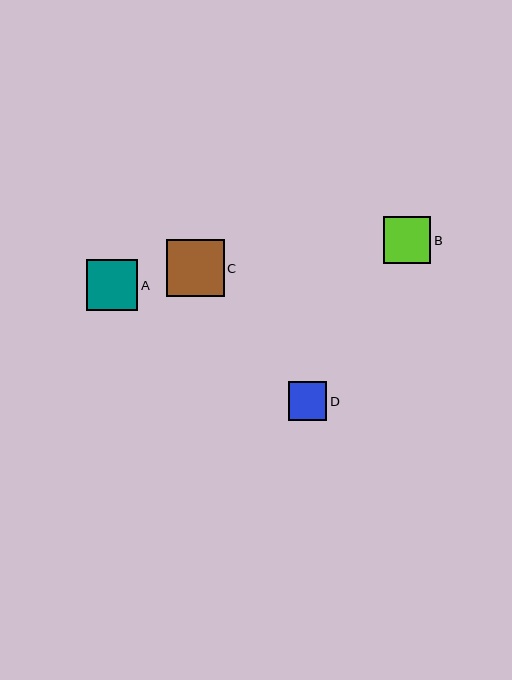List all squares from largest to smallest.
From largest to smallest: C, A, B, D.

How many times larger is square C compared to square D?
Square C is approximately 1.5 times the size of square D.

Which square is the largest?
Square C is the largest with a size of approximately 57 pixels.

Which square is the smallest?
Square D is the smallest with a size of approximately 39 pixels.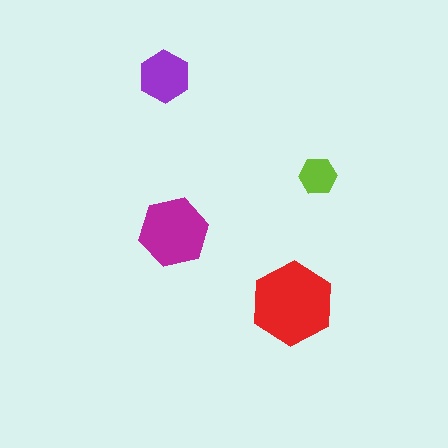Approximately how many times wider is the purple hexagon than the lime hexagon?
About 1.5 times wider.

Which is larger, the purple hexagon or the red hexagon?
The red one.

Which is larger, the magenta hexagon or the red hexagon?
The red one.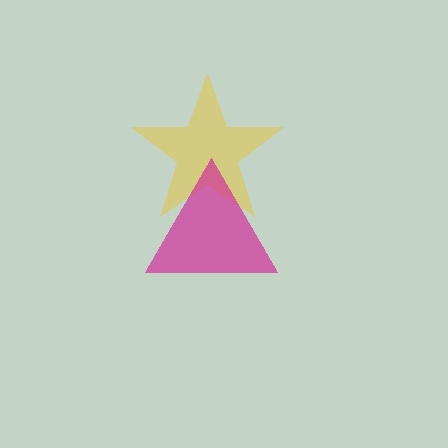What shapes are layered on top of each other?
The layered shapes are: a yellow star, a magenta triangle.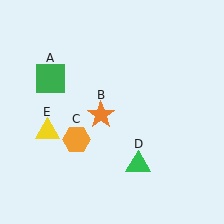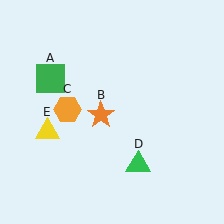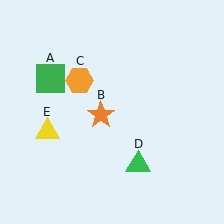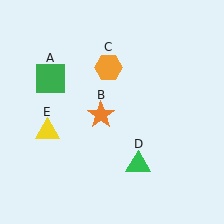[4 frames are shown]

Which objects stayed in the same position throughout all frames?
Green square (object A) and orange star (object B) and green triangle (object D) and yellow triangle (object E) remained stationary.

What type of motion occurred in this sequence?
The orange hexagon (object C) rotated clockwise around the center of the scene.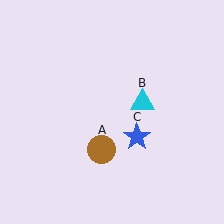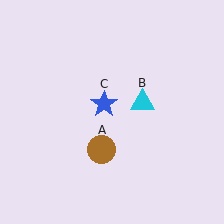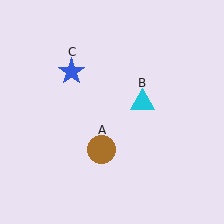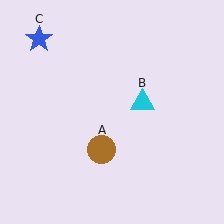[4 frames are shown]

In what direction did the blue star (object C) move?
The blue star (object C) moved up and to the left.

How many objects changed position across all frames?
1 object changed position: blue star (object C).